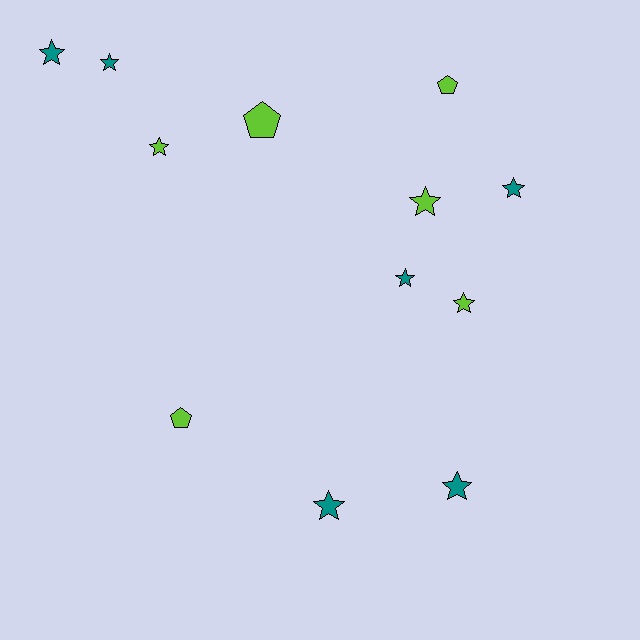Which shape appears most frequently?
Star, with 9 objects.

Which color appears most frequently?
Teal, with 6 objects.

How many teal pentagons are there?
There are no teal pentagons.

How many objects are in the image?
There are 12 objects.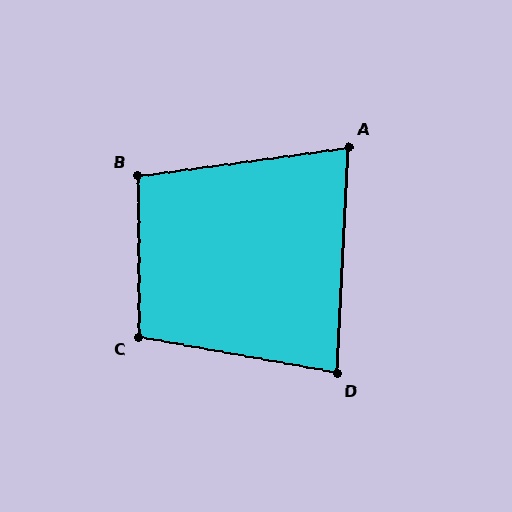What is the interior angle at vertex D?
Approximately 83 degrees (acute).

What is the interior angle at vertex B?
Approximately 97 degrees (obtuse).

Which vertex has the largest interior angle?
C, at approximately 101 degrees.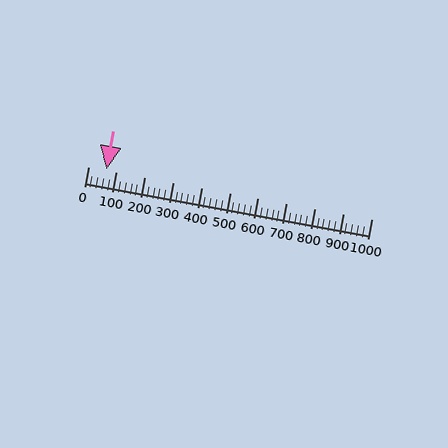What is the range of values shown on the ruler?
The ruler shows values from 0 to 1000.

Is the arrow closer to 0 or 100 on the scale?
The arrow is closer to 100.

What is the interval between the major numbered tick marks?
The major tick marks are spaced 100 units apart.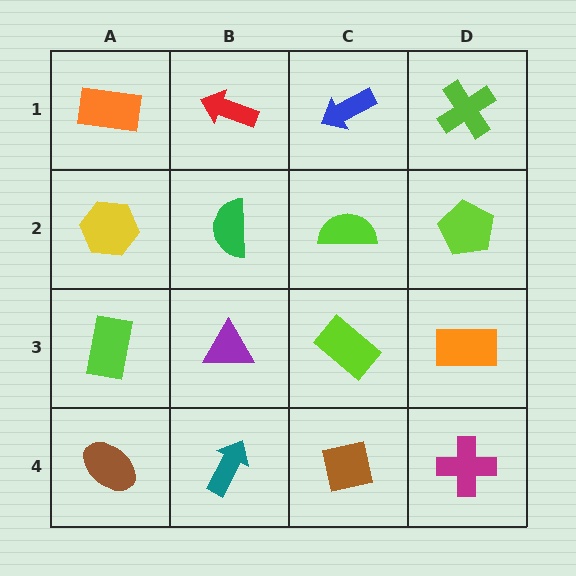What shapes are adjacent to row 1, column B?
A green semicircle (row 2, column B), an orange rectangle (row 1, column A), a blue arrow (row 1, column C).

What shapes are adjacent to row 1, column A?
A yellow hexagon (row 2, column A), a red arrow (row 1, column B).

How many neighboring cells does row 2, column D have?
3.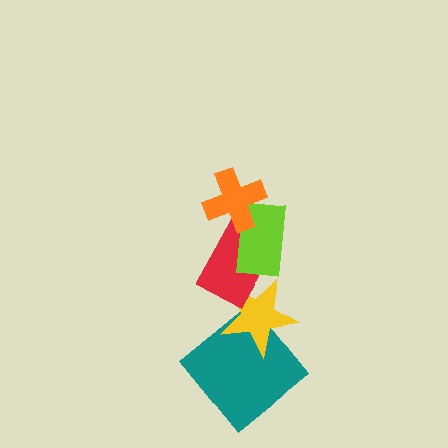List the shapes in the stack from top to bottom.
From top to bottom: the orange cross, the lime rectangle, the red rectangle, the yellow star, the teal diamond.